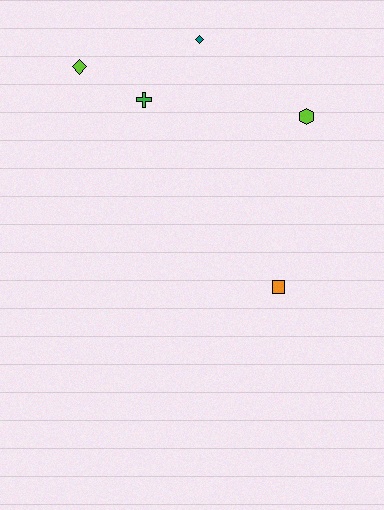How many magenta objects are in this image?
There are no magenta objects.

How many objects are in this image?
There are 5 objects.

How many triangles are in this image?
There are no triangles.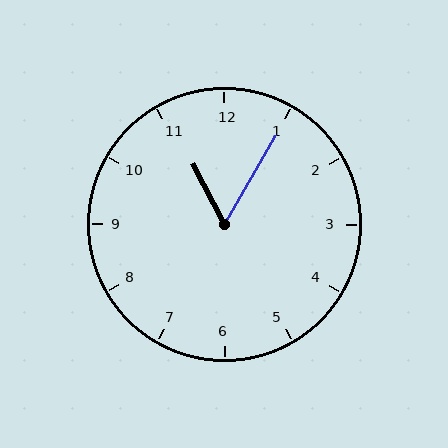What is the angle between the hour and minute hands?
Approximately 58 degrees.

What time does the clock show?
11:05.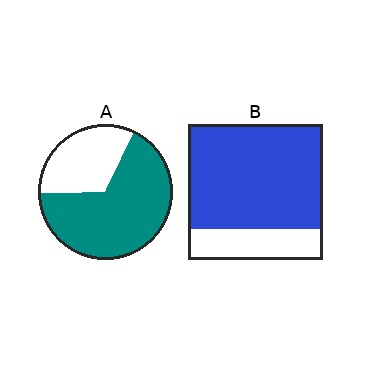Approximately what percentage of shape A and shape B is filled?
A is approximately 70% and B is approximately 75%.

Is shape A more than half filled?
Yes.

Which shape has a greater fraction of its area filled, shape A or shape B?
Shape B.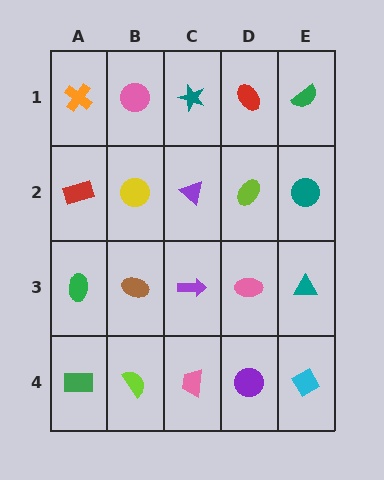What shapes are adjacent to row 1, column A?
A red rectangle (row 2, column A), a pink circle (row 1, column B).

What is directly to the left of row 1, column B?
An orange cross.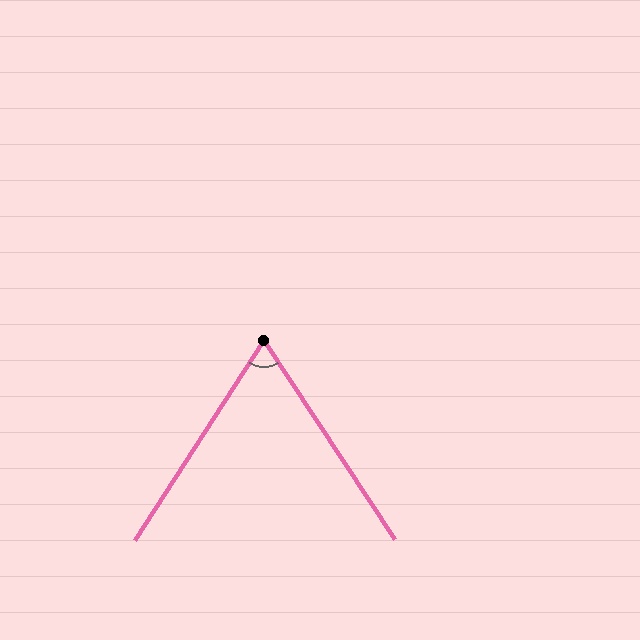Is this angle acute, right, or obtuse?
It is acute.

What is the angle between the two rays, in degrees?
Approximately 66 degrees.